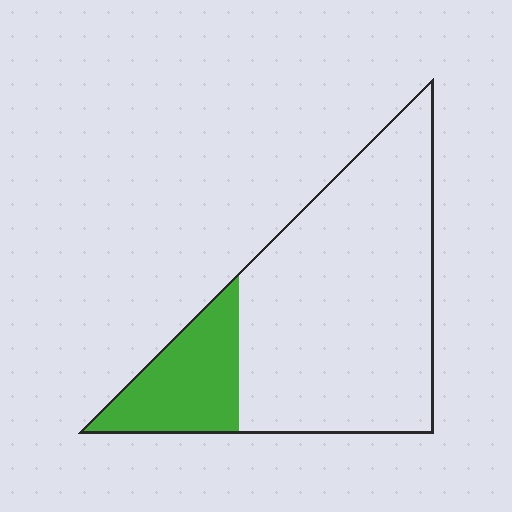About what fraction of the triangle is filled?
About one fifth (1/5).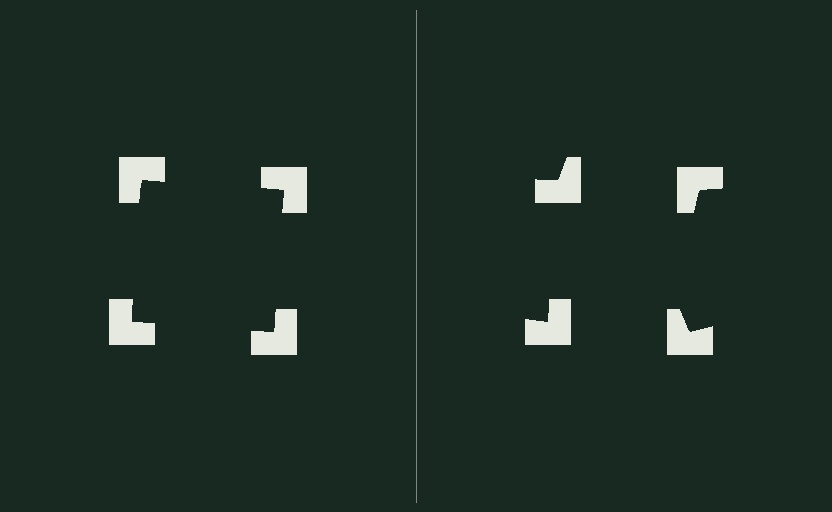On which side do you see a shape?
An illusory square appears on the left side. On the right side the wedge cuts are rotated, so no coherent shape forms.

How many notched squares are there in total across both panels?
8 — 4 on each side.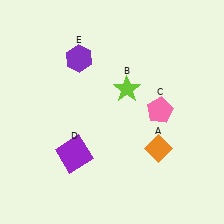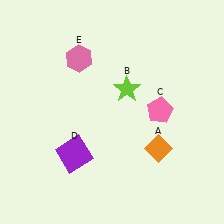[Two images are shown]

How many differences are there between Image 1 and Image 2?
There is 1 difference between the two images.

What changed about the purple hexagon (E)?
In Image 1, E is purple. In Image 2, it changed to pink.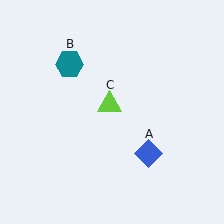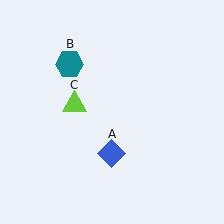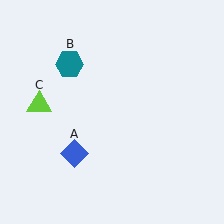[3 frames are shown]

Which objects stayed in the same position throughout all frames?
Teal hexagon (object B) remained stationary.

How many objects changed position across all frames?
2 objects changed position: blue diamond (object A), lime triangle (object C).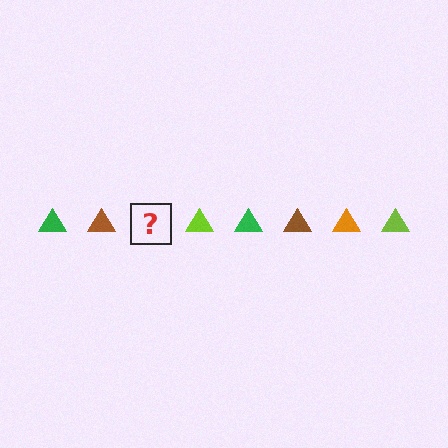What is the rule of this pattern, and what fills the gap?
The rule is that the pattern cycles through green, brown, orange, lime triangles. The gap should be filled with an orange triangle.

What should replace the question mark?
The question mark should be replaced with an orange triangle.